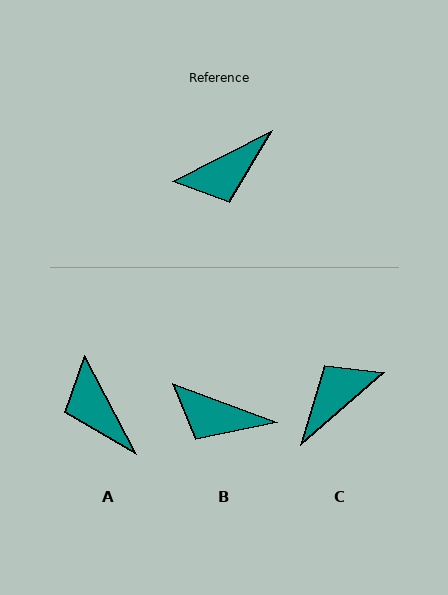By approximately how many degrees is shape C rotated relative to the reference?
Approximately 166 degrees clockwise.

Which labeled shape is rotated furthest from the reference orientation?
C, about 166 degrees away.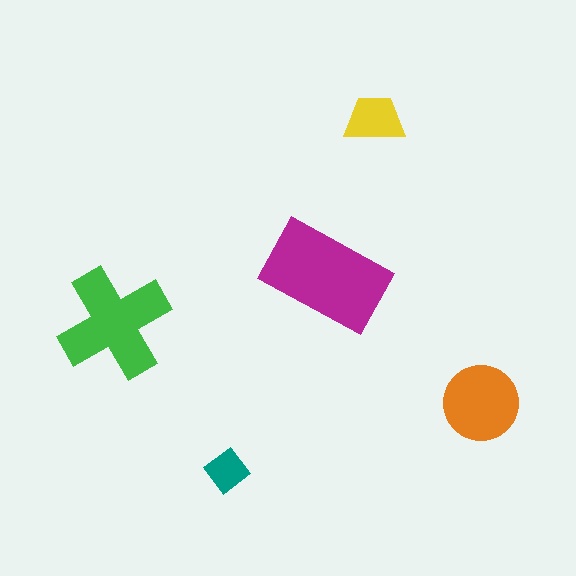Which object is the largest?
The magenta rectangle.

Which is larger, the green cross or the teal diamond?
The green cross.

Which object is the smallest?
The teal diamond.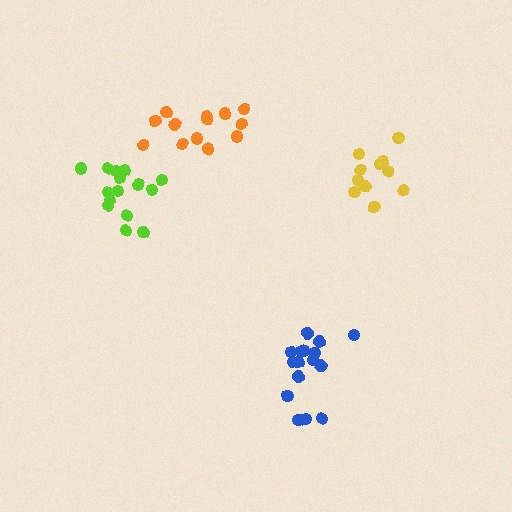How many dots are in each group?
Group 1: 15 dots, Group 2: 16 dots, Group 3: 13 dots, Group 4: 11 dots (55 total).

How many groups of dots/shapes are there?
There are 4 groups.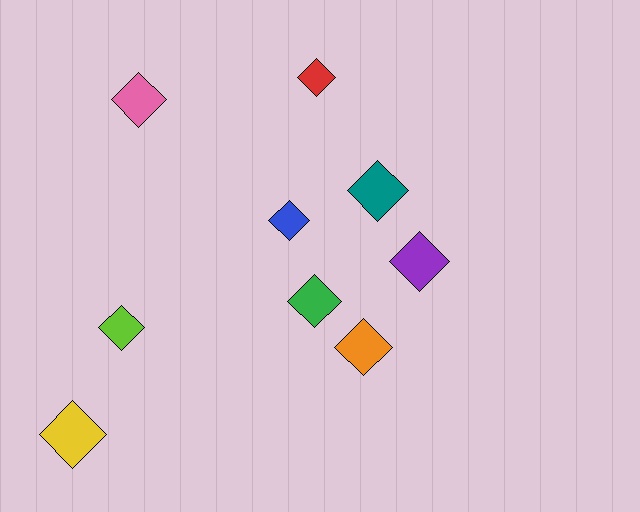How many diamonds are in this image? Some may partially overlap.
There are 9 diamonds.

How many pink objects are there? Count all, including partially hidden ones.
There is 1 pink object.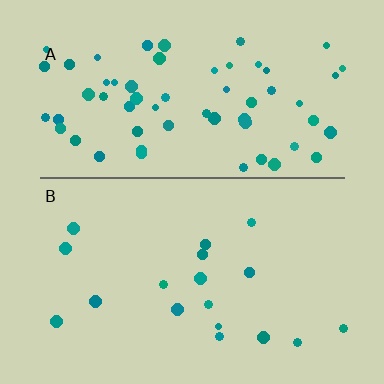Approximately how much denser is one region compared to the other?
Approximately 3.5× — region A over region B.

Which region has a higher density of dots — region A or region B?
A (the top).